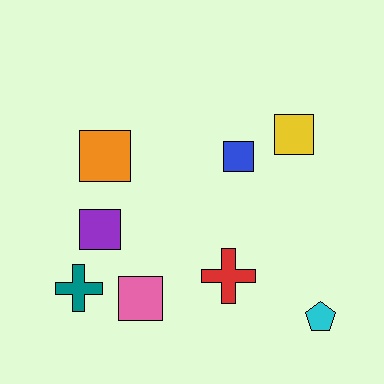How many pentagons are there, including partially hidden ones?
There is 1 pentagon.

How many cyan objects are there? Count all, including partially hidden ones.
There is 1 cyan object.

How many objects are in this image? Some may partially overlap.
There are 8 objects.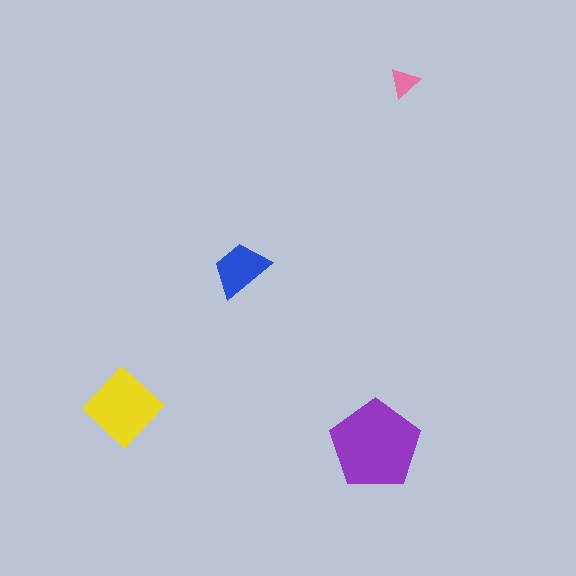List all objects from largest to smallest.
The purple pentagon, the yellow diamond, the blue trapezoid, the pink triangle.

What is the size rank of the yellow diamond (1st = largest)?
2nd.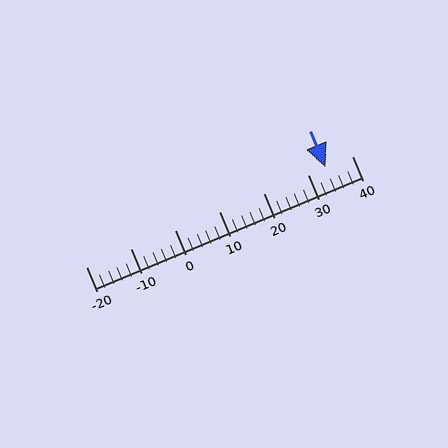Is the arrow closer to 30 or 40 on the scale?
The arrow is closer to 30.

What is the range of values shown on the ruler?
The ruler shows values from -20 to 40.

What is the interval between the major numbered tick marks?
The major tick marks are spaced 10 units apart.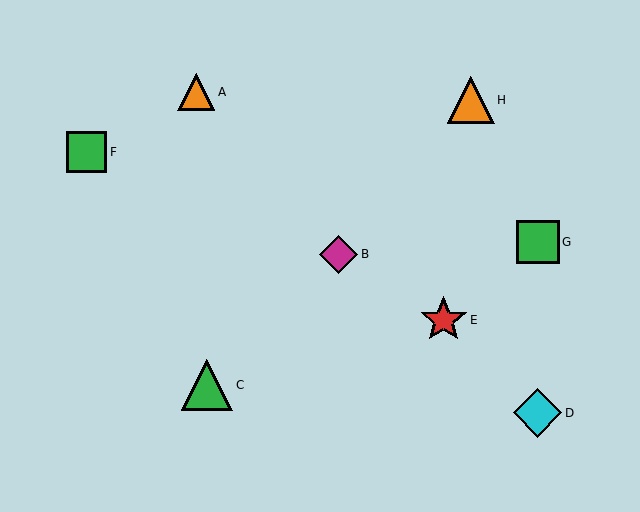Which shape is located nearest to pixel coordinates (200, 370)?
The green triangle (labeled C) at (207, 385) is nearest to that location.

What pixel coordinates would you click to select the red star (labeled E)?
Click at (444, 320) to select the red star E.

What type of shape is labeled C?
Shape C is a green triangle.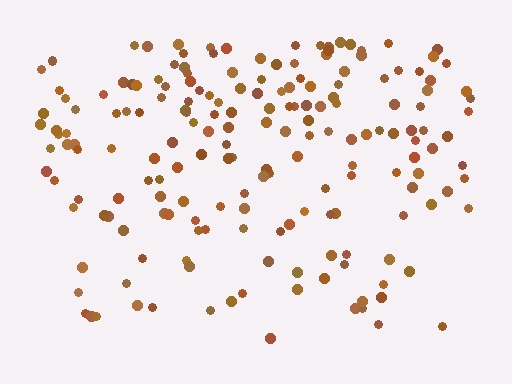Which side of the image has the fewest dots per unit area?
The bottom.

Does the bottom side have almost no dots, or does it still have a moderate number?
Still a moderate number, just noticeably fewer than the top.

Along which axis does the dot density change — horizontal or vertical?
Vertical.